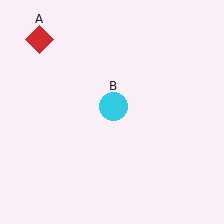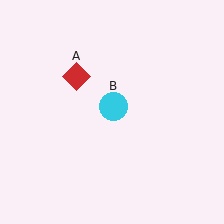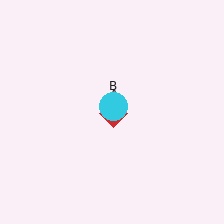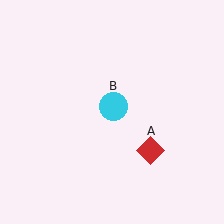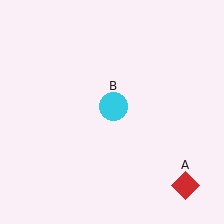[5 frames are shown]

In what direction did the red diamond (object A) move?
The red diamond (object A) moved down and to the right.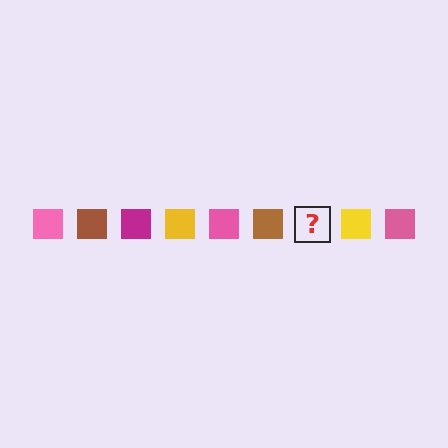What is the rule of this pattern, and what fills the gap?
The rule is that the pattern cycles through pink, brown, magenta, yellow squares. The gap should be filled with a magenta square.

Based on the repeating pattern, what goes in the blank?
The blank should be a magenta square.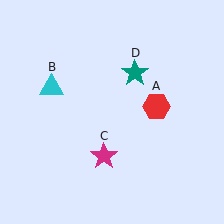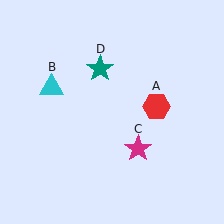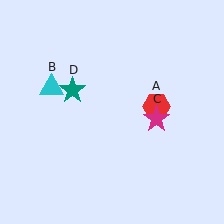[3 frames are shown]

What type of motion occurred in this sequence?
The magenta star (object C), teal star (object D) rotated counterclockwise around the center of the scene.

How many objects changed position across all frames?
2 objects changed position: magenta star (object C), teal star (object D).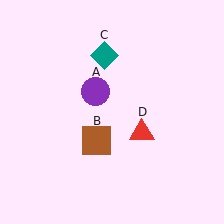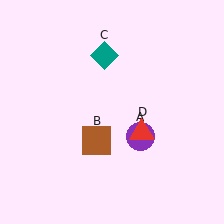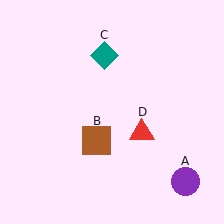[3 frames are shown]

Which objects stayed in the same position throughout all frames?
Brown square (object B) and teal diamond (object C) and red triangle (object D) remained stationary.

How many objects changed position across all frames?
1 object changed position: purple circle (object A).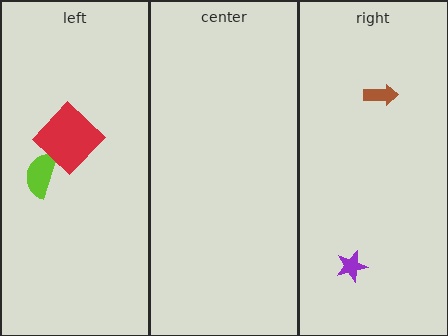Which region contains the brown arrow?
The right region.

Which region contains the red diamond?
The left region.